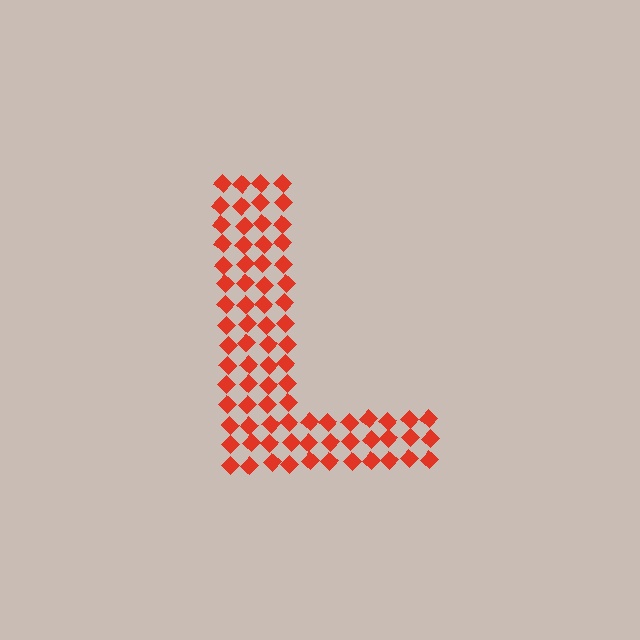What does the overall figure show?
The overall figure shows the letter L.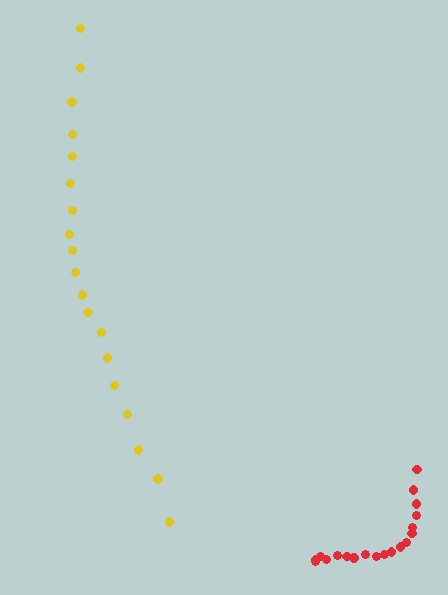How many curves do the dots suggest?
There are 2 distinct paths.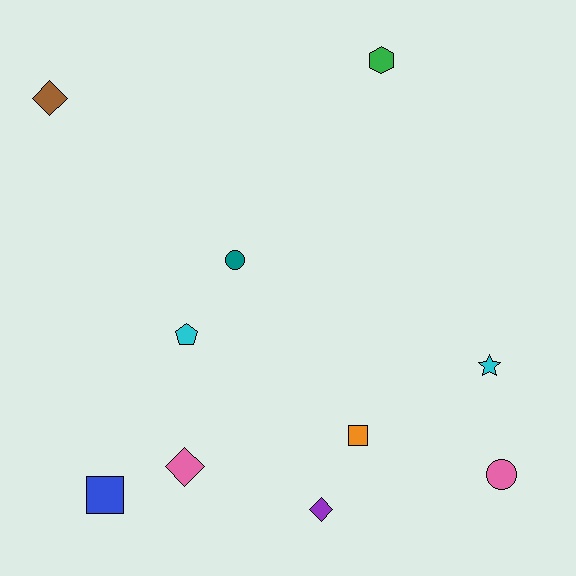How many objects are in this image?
There are 10 objects.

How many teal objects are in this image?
There is 1 teal object.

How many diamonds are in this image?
There are 3 diamonds.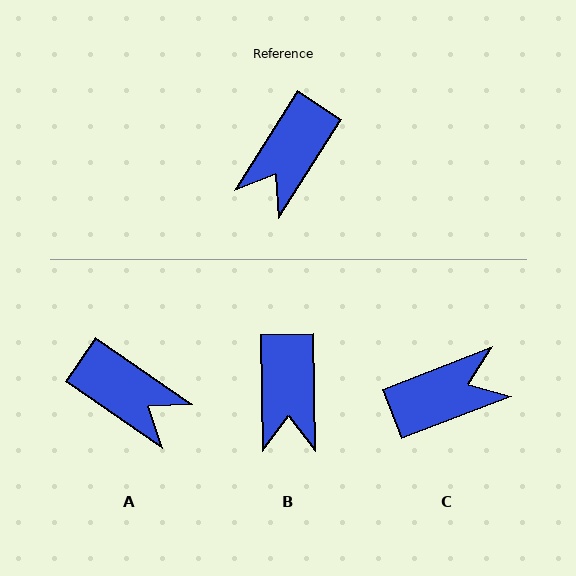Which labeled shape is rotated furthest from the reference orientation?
C, about 143 degrees away.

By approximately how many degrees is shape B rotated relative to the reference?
Approximately 33 degrees counter-clockwise.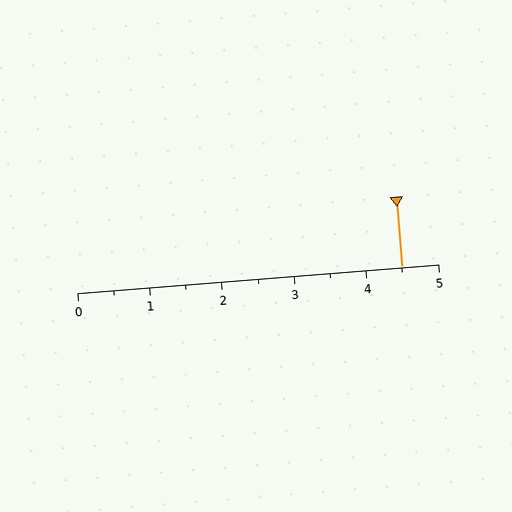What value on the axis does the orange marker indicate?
The marker indicates approximately 4.5.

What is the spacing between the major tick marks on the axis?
The major ticks are spaced 1 apart.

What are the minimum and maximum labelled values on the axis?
The axis runs from 0 to 5.